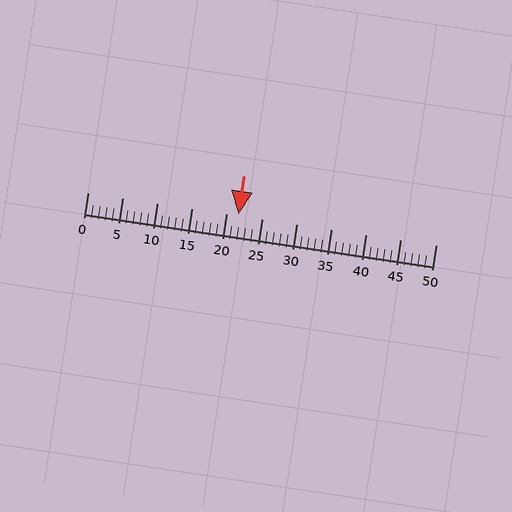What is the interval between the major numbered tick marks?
The major tick marks are spaced 5 units apart.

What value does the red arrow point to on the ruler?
The red arrow points to approximately 22.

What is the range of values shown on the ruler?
The ruler shows values from 0 to 50.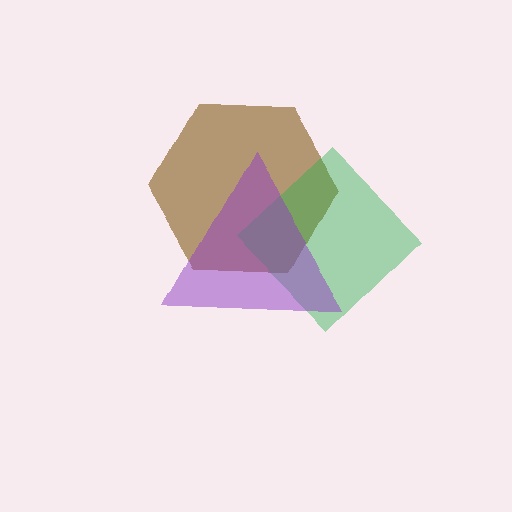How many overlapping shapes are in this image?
There are 3 overlapping shapes in the image.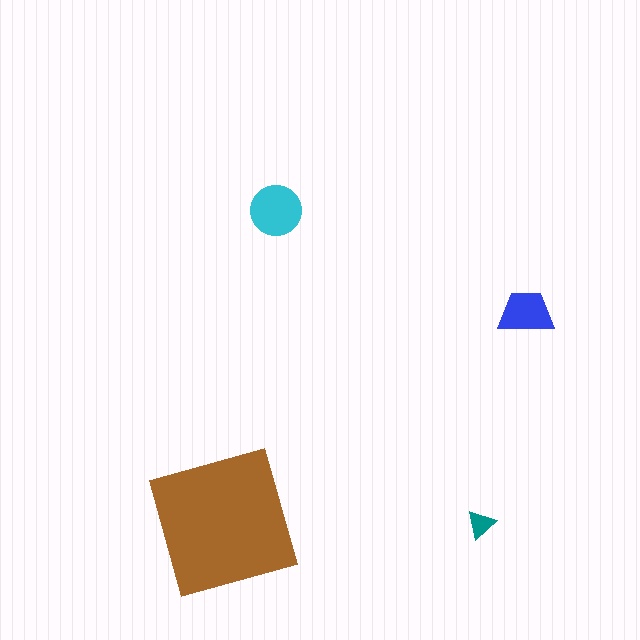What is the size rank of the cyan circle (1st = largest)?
2nd.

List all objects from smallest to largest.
The teal triangle, the blue trapezoid, the cyan circle, the brown square.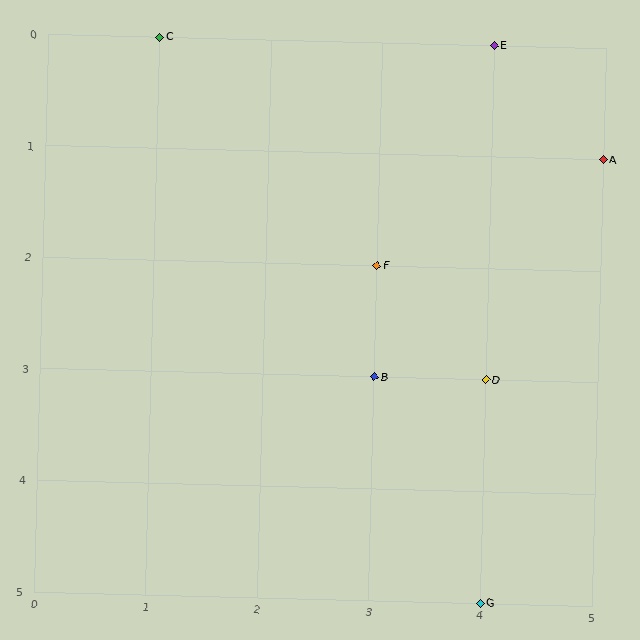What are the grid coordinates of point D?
Point D is at grid coordinates (4, 3).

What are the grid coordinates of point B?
Point B is at grid coordinates (3, 3).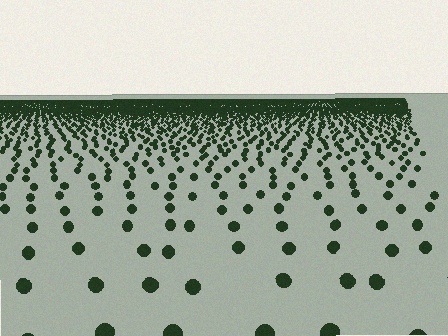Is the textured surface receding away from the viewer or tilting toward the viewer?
The surface is receding away from the viewer. Texture elements get smaller and denser toward the top.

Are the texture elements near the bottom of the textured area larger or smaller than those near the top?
Larger. Near the bottom, elements are closer to the viewer and appear at a bigger on-screen size.